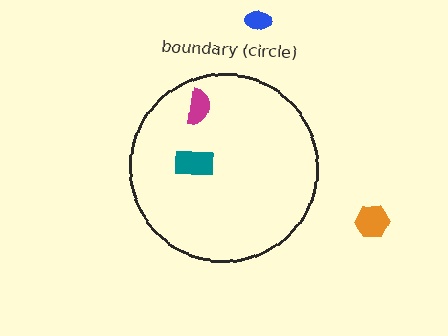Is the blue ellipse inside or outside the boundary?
Outside.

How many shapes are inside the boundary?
2 inside, 2 outside.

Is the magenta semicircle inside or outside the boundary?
Inside.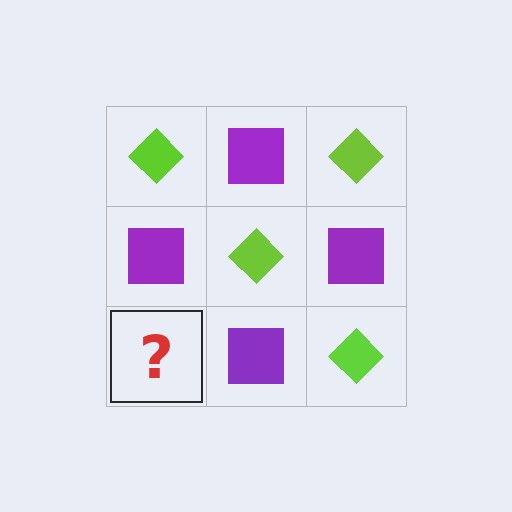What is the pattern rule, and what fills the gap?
The rule is that it alternates lime diamond and purple square in a checkerboard pattern. The gap should be filled with a lime diamond.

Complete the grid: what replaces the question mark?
The question mark should be replaced with a lime diamond.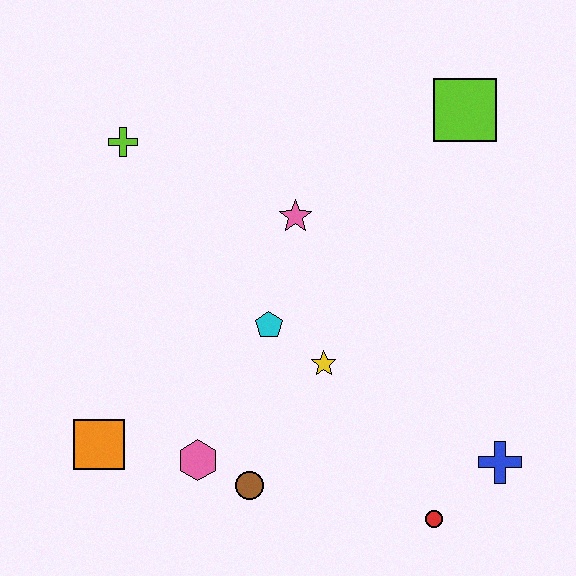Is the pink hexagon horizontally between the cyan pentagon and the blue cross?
No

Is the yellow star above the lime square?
No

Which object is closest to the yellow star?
The cyan pentagon is closest to the yellow star.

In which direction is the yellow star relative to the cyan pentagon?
The yellow star is to the right of the cyan pentagon.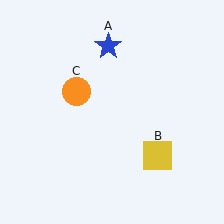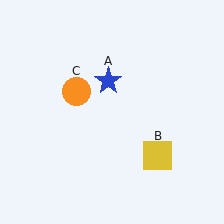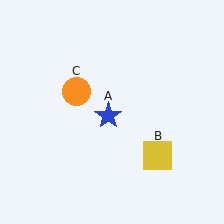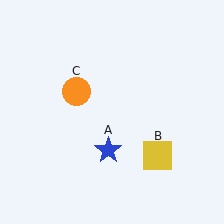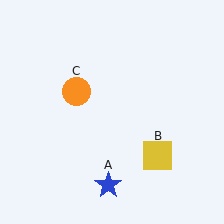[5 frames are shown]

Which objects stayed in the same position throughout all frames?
Yellow square (object B) and orange circle (object C) remained stationary.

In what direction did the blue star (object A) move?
The blue star (object A) moved down.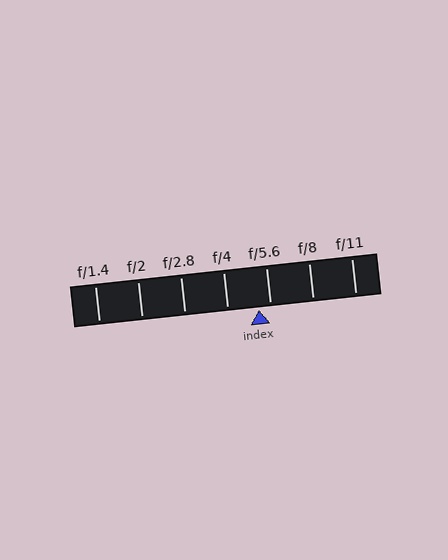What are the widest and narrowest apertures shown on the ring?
The widest aperture shown is f/1.4 and the narrowest is f/11.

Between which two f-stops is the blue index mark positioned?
The index mark is between f/4 and f/5.6.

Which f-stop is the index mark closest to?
The index mark is closest to f/5.6.